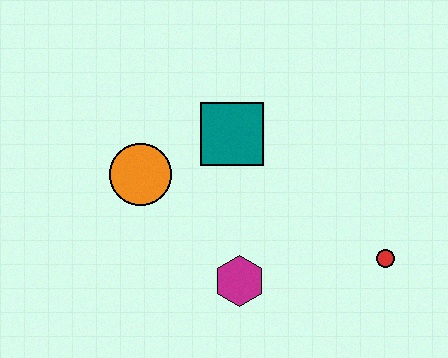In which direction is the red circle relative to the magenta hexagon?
The red circle is to the right of the magenta hexagon.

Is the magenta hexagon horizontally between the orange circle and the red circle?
Yes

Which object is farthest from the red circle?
The orange circle is farthest from the red circle.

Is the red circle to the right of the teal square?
Yes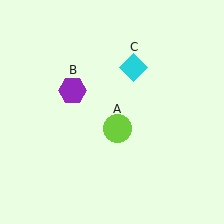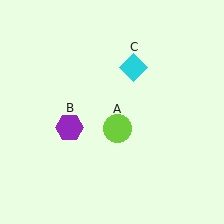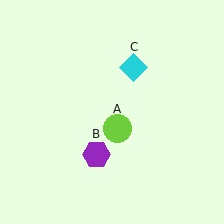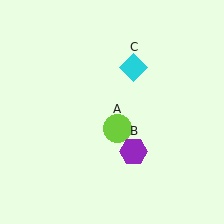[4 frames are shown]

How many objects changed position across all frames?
1 object changed position: purple hexagon (object B).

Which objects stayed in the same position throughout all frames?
Lime circle (object A) and cyan diamond (object C) remained stationary.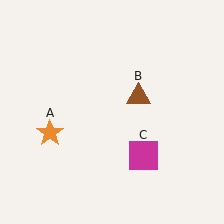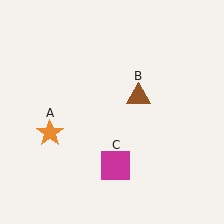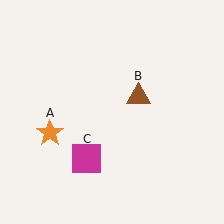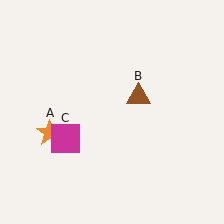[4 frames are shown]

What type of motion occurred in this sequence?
The magenta square (object C) rotated clockwise around the center of the scene.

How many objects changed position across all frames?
1 object changed position: magenta square (object C).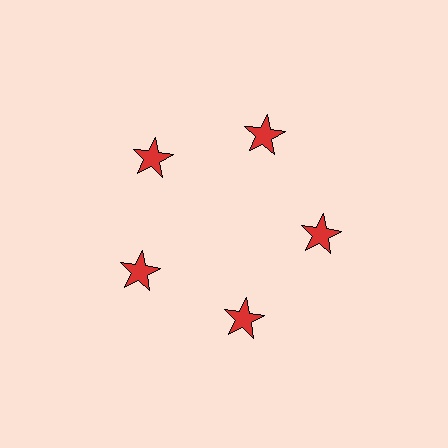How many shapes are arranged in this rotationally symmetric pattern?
There are 5 shapes, arranged in 5 groups of 1.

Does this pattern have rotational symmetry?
Yes, this pattern has 5-fold rotational symmetry. It looks the same after rotating 72 degrees around the center.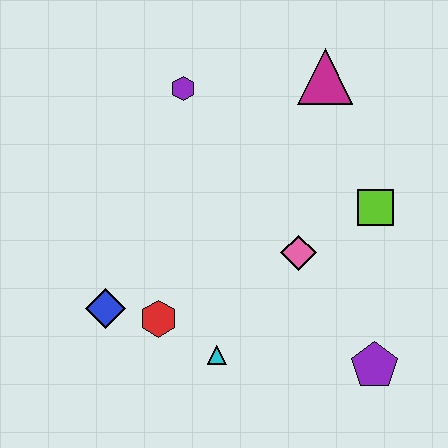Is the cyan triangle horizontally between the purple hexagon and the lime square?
Yes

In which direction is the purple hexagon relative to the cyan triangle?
The purple hexagon is above the cyan triangle.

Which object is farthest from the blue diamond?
The magenta triangle is farthest from the blue diamond.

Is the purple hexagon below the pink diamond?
No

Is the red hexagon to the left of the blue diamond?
No